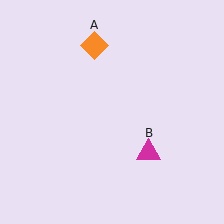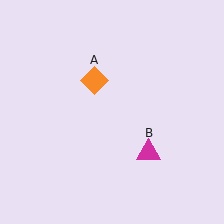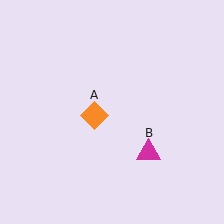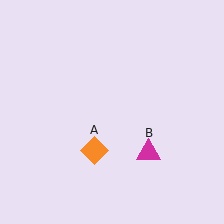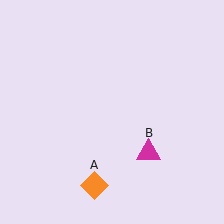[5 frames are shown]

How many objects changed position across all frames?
1 object changed position: orange diamond (object A).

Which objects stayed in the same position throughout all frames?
Magenta triangle (object B) remained stationary.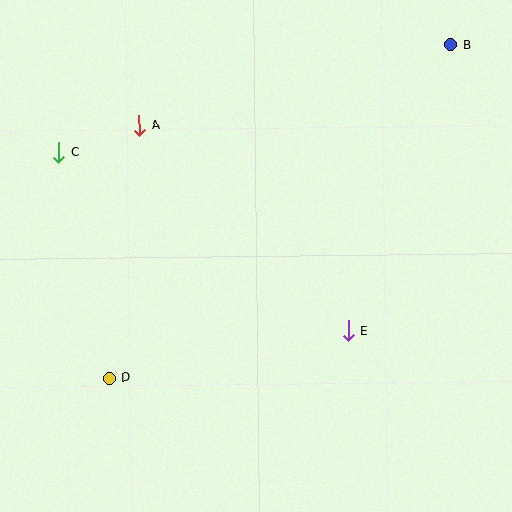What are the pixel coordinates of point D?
Point D is at (109, 378).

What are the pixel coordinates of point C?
Point C is at (59, 152).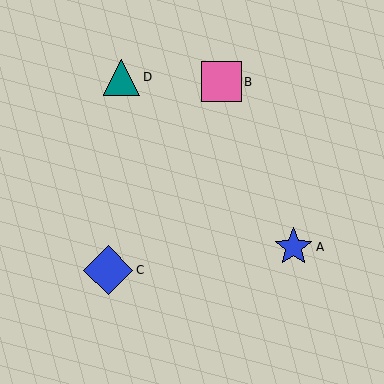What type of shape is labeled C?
Shape C is a blue diamond.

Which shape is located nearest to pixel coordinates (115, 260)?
The blue diamond (labeled C) at (108, 270) is nearest to that location.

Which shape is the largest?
The blue diamond (labeled C) is the largest.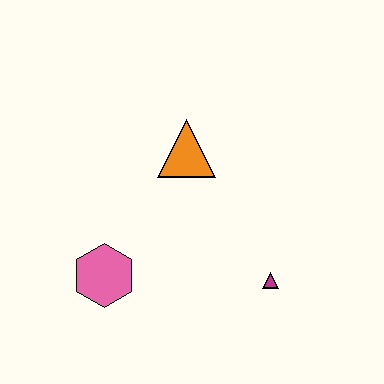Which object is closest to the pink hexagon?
The orange triangle is closest to the pink hexagon.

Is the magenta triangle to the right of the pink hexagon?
Yes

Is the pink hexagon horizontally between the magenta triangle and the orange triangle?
No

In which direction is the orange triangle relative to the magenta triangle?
The orange triangle is above the magenta triangle.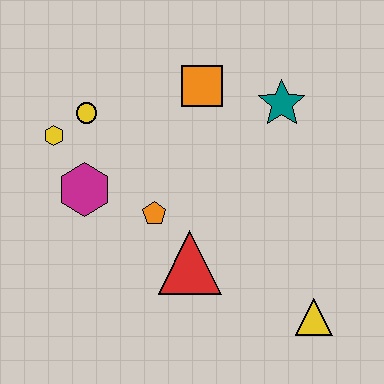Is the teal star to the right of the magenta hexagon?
Yes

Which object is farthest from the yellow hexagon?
The yellow triangle is farthest from the yellow hexagon.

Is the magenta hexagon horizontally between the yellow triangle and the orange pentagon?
No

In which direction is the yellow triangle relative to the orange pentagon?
The yellow triangle is to the right of the orange pentagon.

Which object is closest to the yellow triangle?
The red triangle is closest to the yellow triangle.